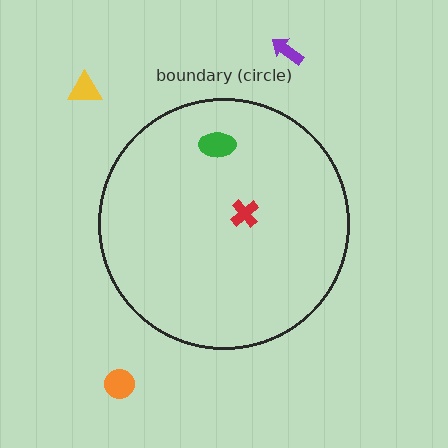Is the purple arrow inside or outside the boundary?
Outside.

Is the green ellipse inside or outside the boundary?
Inside.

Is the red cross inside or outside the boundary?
Inside.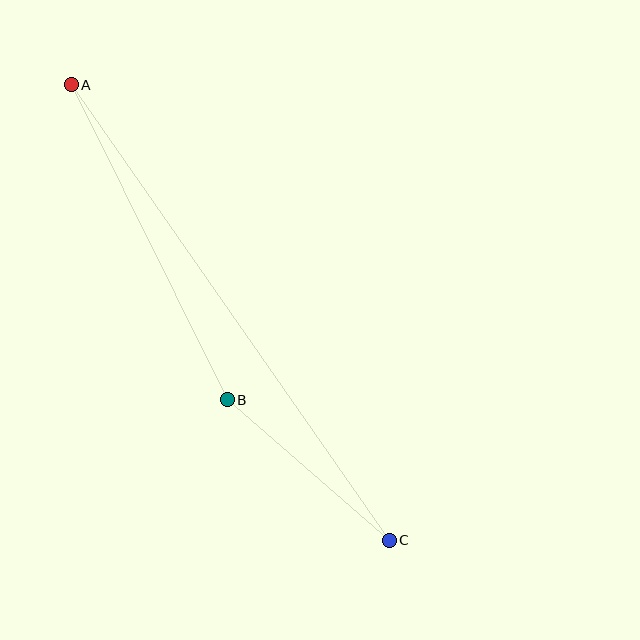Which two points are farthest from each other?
Points A and C are farthest from each other.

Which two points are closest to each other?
Points B and C are closest to each other.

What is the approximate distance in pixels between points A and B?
The distance between A and B is approximately 351 pixels.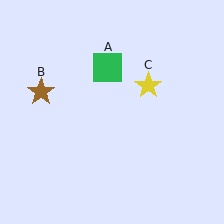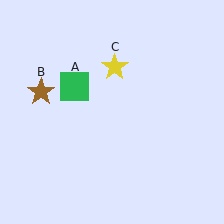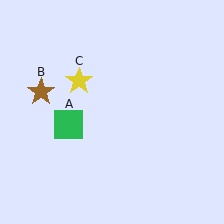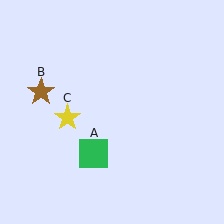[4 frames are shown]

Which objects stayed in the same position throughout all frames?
Brown star (object B) remained stationary.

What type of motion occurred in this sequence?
The green square (object A), yellow star (object C) rotated counterclockwise around the center of the scene.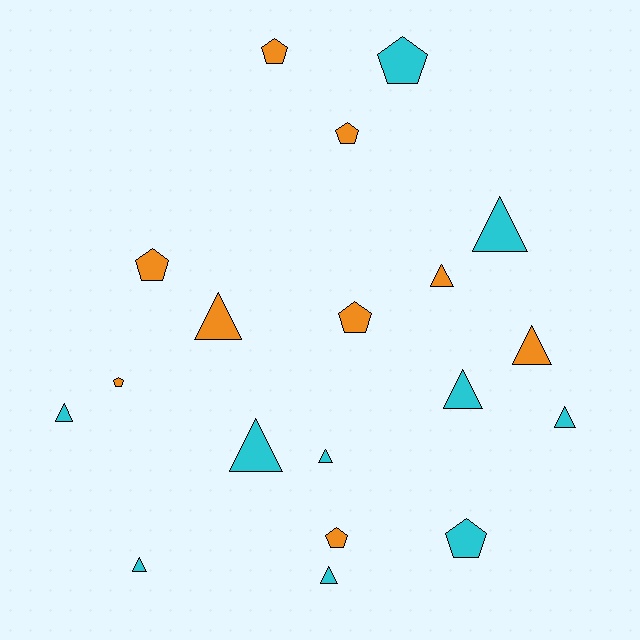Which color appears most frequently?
Cyan, with 10 objects.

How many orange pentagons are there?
There are 6 orange pentagons.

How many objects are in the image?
There are 19 objects.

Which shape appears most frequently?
Triangle, with 11 objects.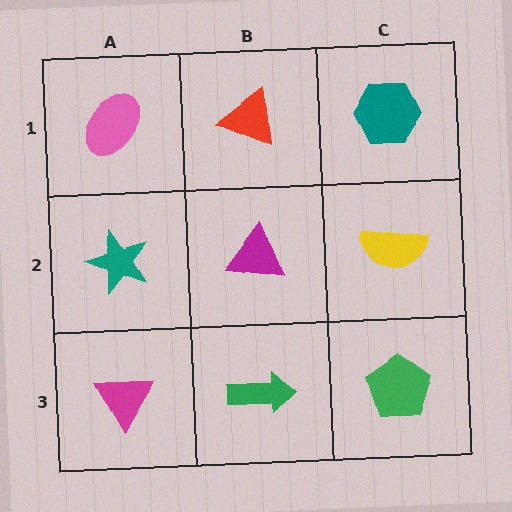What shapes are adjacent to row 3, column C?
A yellow semicircle (row 2, column C), a green arrow (row 3, column B).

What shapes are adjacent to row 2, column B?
A red triangle (row 1, column B), a green arrow (row 3, column B), a teal star (row 2, column A), a yellow semicircle (row 2, column C).